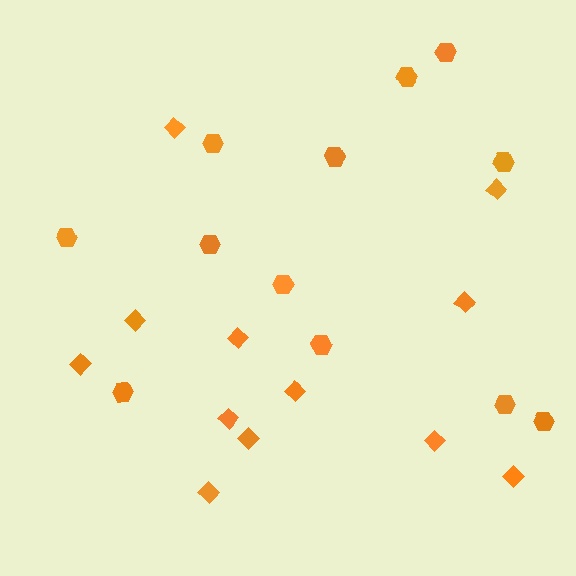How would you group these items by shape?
There are 2 groups: one group of diamonds (12) and one group of hexagons (12).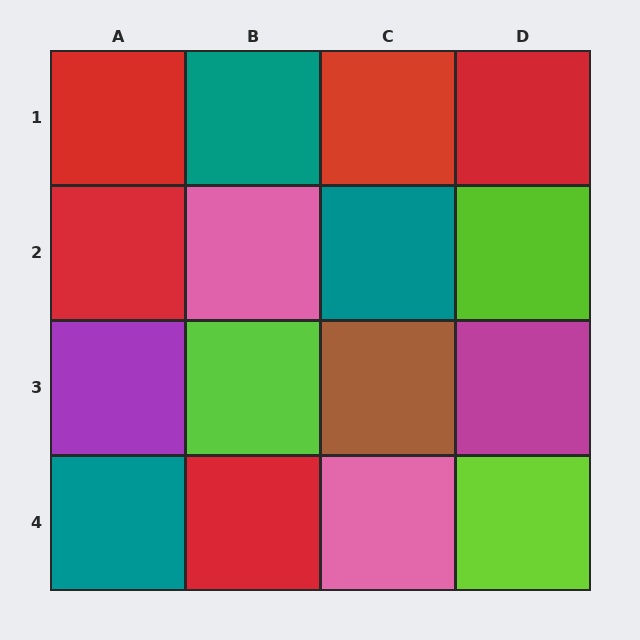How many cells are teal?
3 cells are teal.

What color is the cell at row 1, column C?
Red.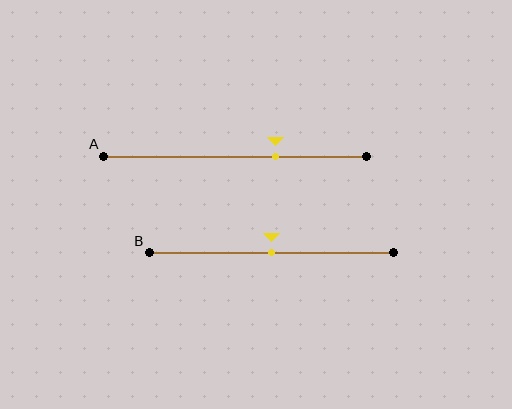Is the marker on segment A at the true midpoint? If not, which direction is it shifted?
No, the marker on segment A is shifted to the right by about 15% of the segment length.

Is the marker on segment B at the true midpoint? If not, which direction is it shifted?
Yes, the marker on segment B is at the true midpoint.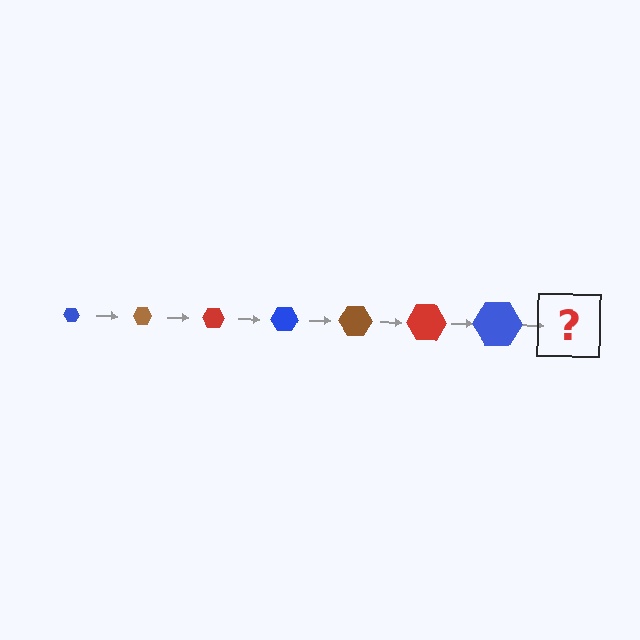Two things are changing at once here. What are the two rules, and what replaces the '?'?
The two rules are that the hexagon grows larger each step and the color cycles through blue, brown, and red. The '?' should be a brown hexagon, larger than the previous one.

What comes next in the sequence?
The next element should be a brown hexagon, larger than the previous one.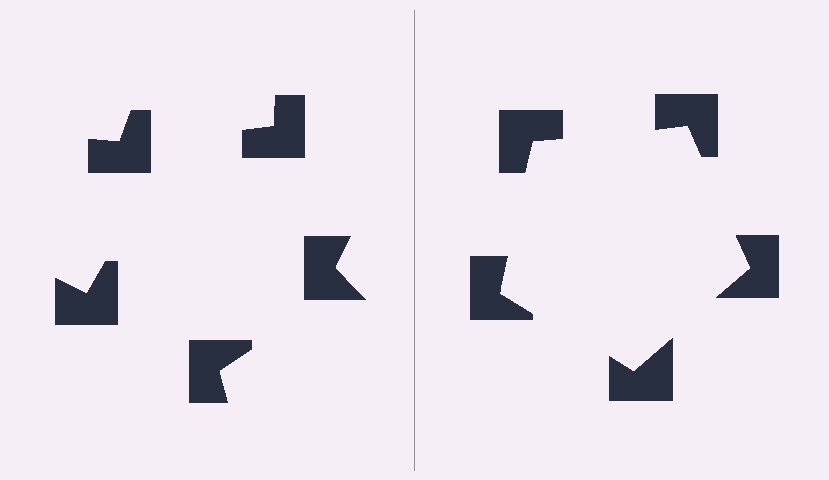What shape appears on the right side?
An illusory pentagon.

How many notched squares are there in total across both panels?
10 — 5 on each side.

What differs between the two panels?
The notched squares are positioned identically on both sides; only the wedge orientations differ. On the right they align to a pentagon; on the left they are misaligned.